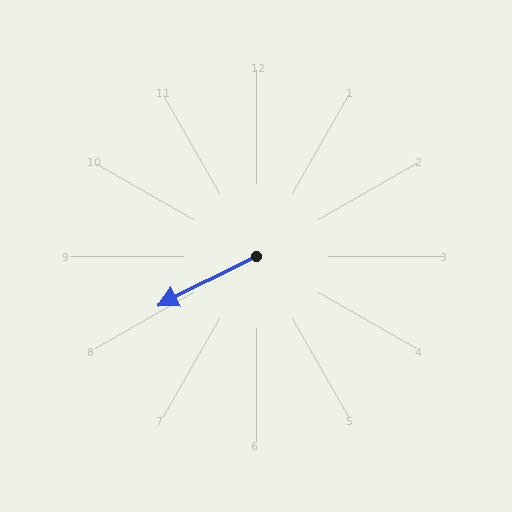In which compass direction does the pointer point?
Southwest.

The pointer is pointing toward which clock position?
Roughly 8 o'clock.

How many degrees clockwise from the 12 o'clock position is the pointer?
Approximately 243 degrees.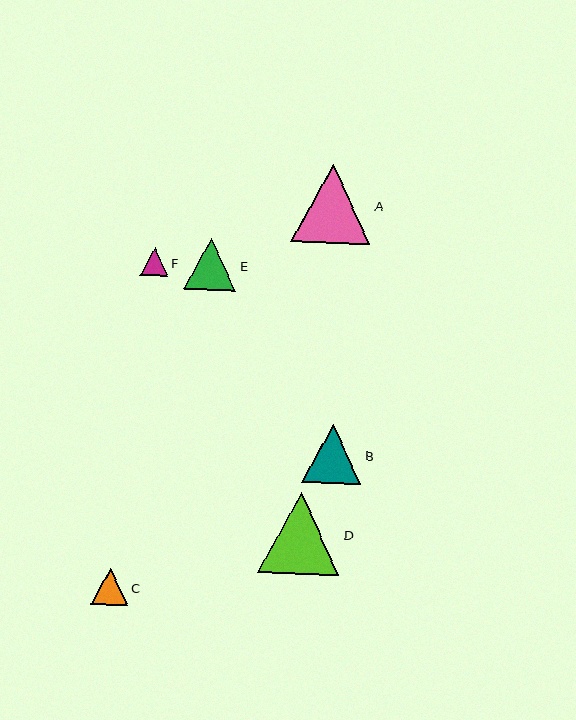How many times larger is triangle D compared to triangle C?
Triangle D is approximately 2.2 times the size of triangle C.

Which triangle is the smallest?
Triangle F is the smallest with a size of approximately 28 pixels.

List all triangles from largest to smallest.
From largest to smallest: D, A, B, E, C, F.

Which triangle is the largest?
Triangle D is the largest with a size of approximately 82 pixels.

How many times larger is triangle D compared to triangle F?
Triangle D is approximately 2.9 times the size of triangle F.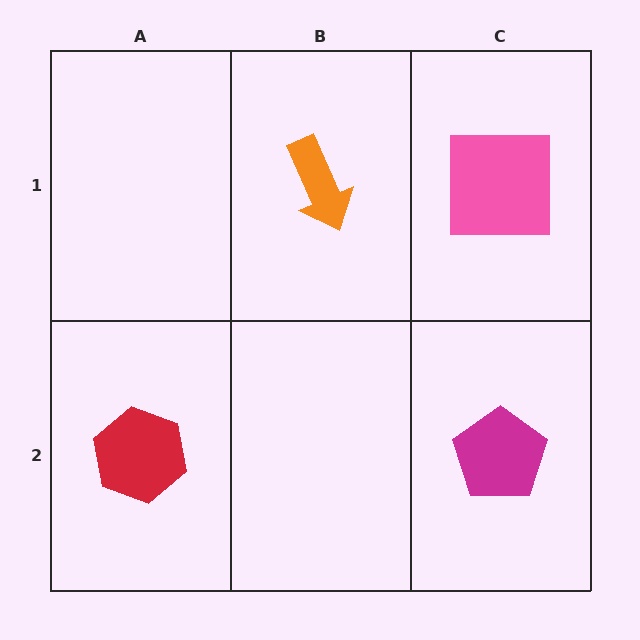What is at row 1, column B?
An orange arrow.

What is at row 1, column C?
A pink square.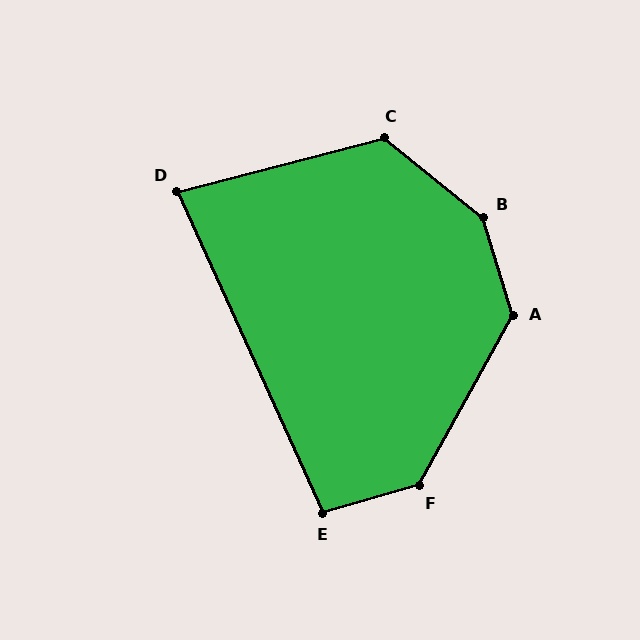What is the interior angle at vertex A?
Approximately 134 degrees (obtuse).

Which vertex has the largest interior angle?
B, at approximately 145 degrees.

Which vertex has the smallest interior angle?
D, at approximately 80 degrees.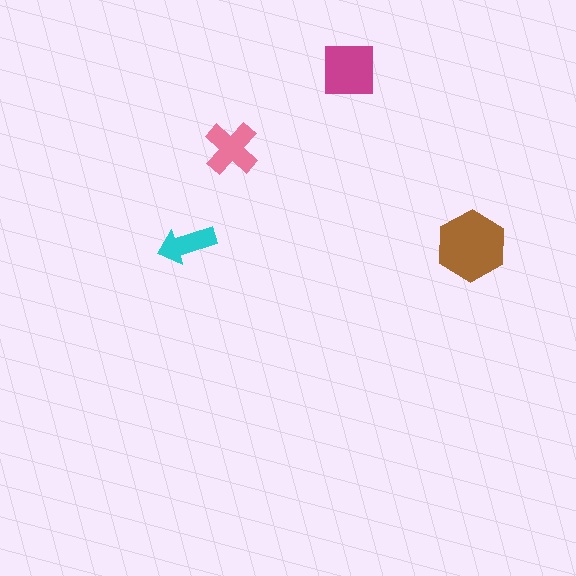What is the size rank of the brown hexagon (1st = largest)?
1st.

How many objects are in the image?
There are 4 objects in the image.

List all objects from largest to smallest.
The brown hexagon, the magenta square, the pink cross, the cyan arrow.